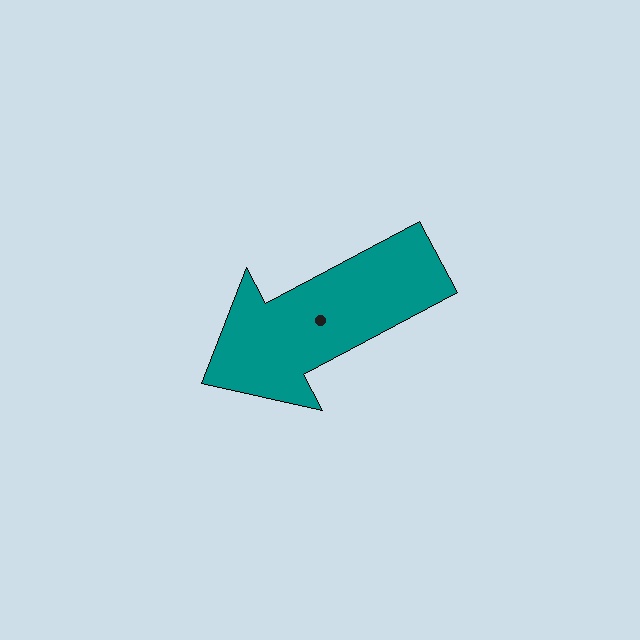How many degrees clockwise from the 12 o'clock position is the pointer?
Approximately 242 degrees.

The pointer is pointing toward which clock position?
Roughly 8 o'clock.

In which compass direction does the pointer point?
Southwest.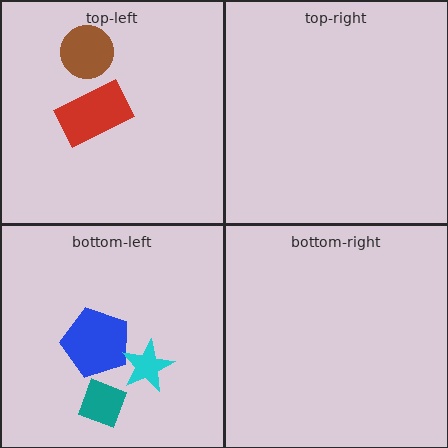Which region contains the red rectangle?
The top-left region.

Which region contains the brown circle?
The top-left region.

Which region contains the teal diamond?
The bottom-left region.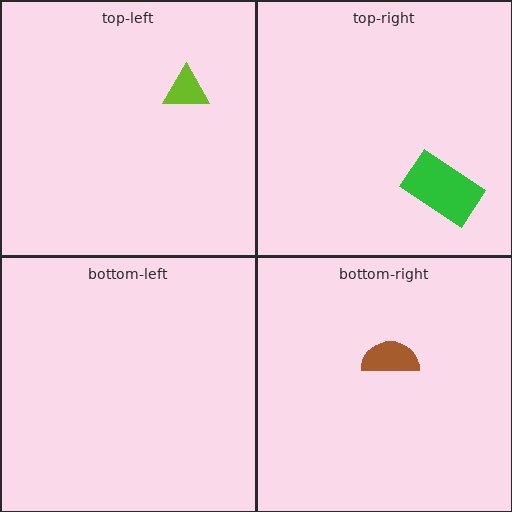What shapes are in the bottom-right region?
The brown semicircle.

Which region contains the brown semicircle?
The bottom-right region.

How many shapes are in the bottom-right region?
1.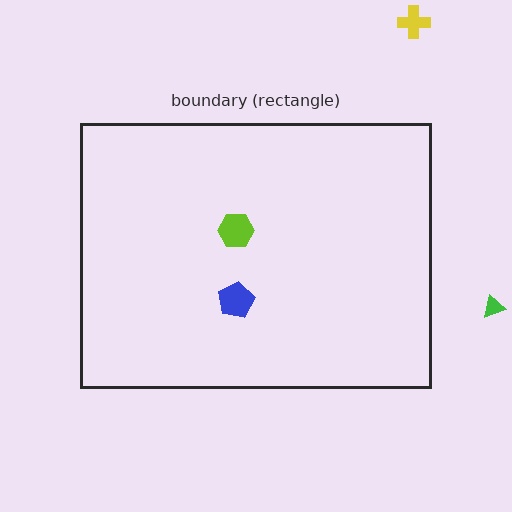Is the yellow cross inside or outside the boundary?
Outside.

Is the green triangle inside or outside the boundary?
Outside.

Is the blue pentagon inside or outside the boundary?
Inside.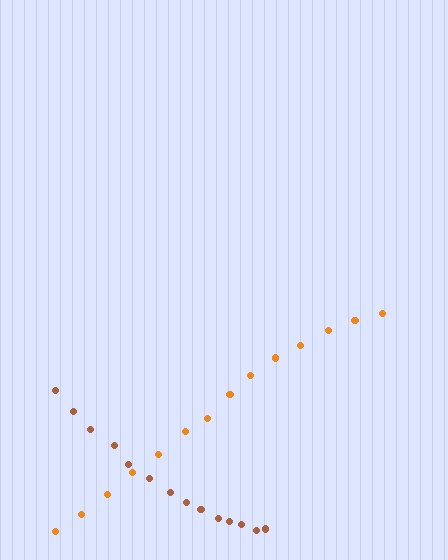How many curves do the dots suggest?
There are 2 distinct paths.